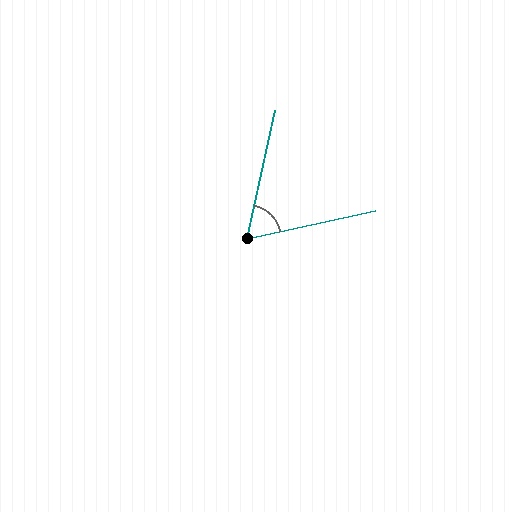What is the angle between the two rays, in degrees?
Approximately 65 degrees.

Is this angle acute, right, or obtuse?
It is acute.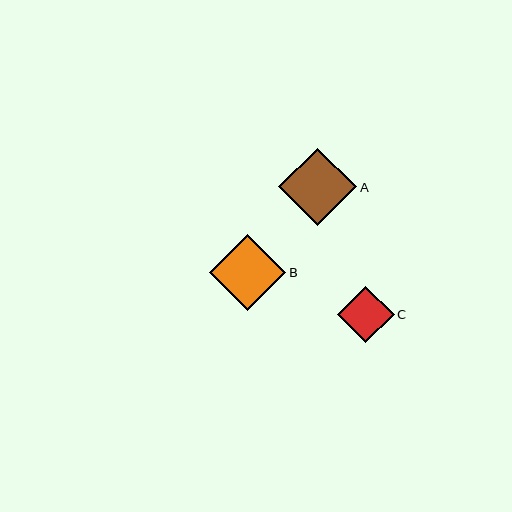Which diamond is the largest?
Diamond A is the largest with a size of approximately 78 pixels.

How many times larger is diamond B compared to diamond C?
Diamond B is approximately 1.3 times the size of diamond C.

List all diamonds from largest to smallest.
From largest to smallest: A, B, C.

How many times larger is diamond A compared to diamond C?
Diamond A is approximately 1.4 times the size of diamond C.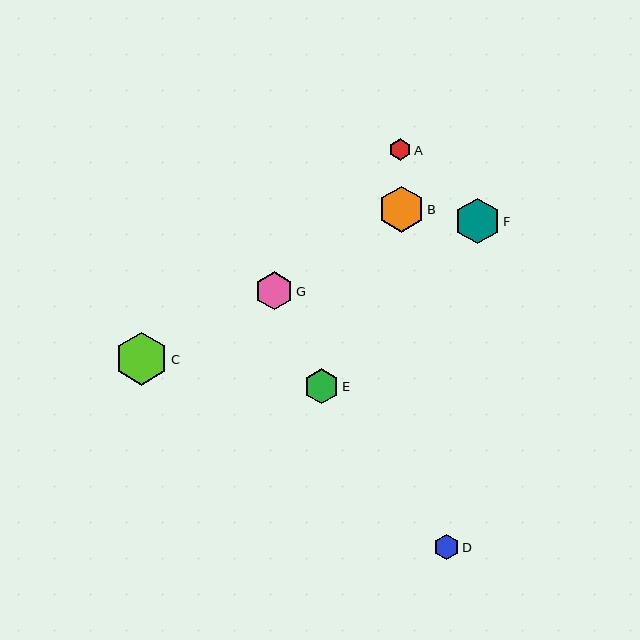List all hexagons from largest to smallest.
From largest to smallest: C, B, F, G, E, D, A.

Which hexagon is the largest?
Hexagon C is the largest with a size of approximately 53 pixels.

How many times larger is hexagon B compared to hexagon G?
Hexagon B is approximately 1.2 times the size of hexagon G.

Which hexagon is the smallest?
Hexagon A is the smallest with a size of approximately 21 pixels.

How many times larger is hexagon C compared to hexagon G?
Hexagon C is approximately 1.4 times the size of hexagon G.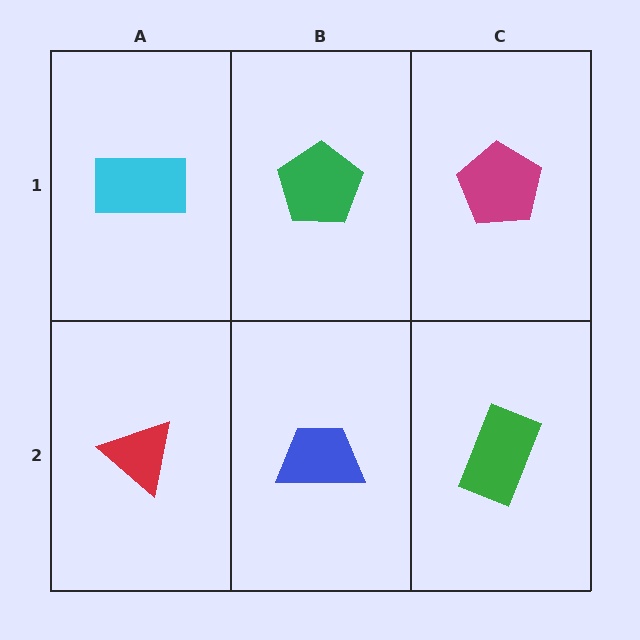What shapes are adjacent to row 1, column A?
A red triangle (row 2, column A), a green pentagon (row 1, column B).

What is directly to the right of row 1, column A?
A green pentagon.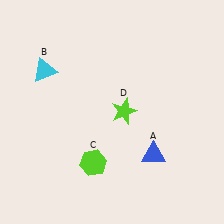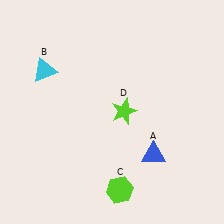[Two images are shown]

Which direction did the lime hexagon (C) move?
The lime hexagon (C) moved down.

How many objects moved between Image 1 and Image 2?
1 object moved between the two images.